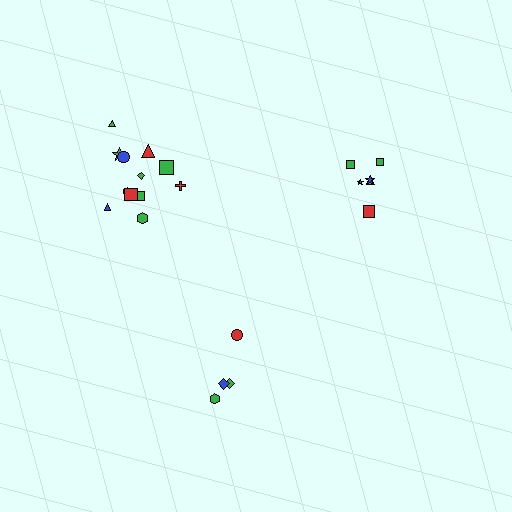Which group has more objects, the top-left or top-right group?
The top-left group.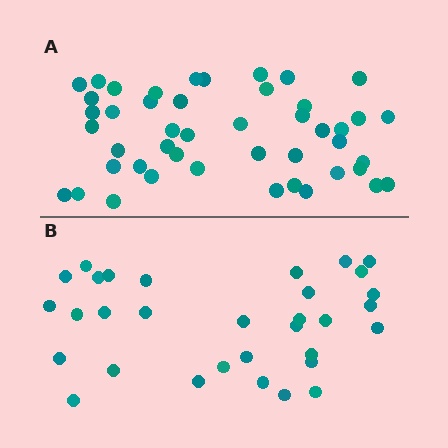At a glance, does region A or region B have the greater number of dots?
Region A (the top region) has more dots.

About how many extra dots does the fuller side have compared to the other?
Region A has approximately 15 more dots than region B.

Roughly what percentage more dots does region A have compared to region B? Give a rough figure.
About 45% more.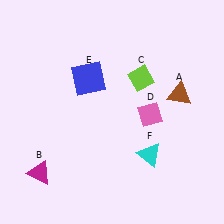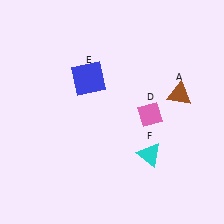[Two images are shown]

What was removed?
The lime diamond (C), the magenta triangle (B) were removed in Image 2.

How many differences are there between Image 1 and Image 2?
There are 2 differences between the two images.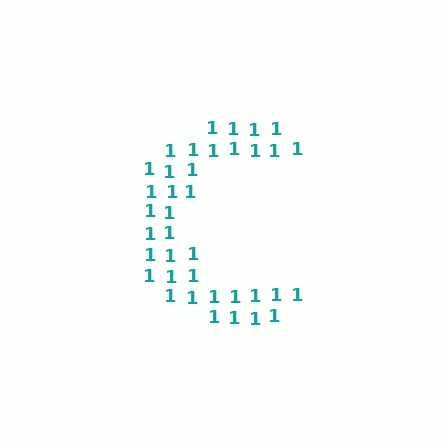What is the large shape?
The large shape is the letter C.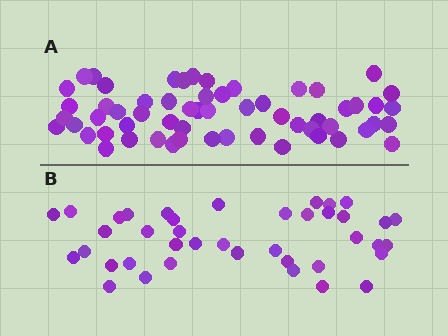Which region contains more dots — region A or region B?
Region A (the top region) has more dots.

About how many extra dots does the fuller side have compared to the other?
Region A has approximately 20 more dots than region B.